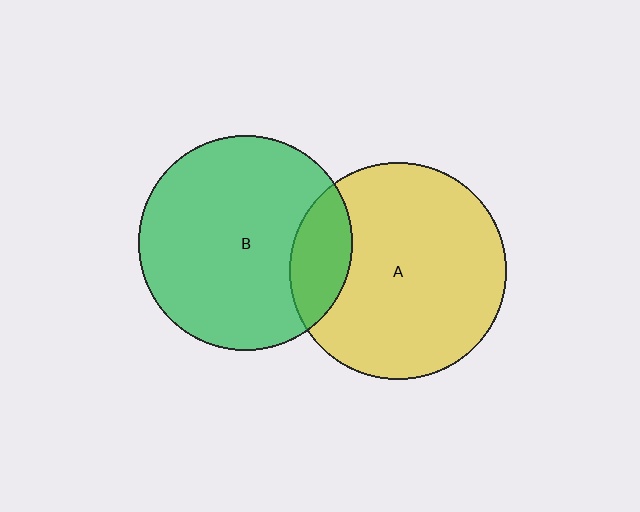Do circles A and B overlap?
Yes.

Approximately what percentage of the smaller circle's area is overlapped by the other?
Approximately 15%.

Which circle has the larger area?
Circle A (yellow).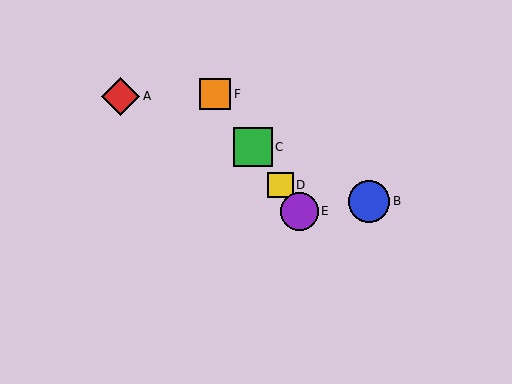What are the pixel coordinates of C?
Object C is at (253, 147).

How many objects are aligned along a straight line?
4 objects (C, D, E, F) are aligned along a straight line.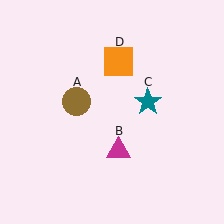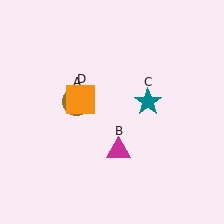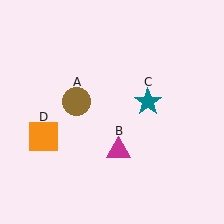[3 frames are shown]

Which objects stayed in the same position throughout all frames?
Brown circle (object A) and magenta triangle (object B) and teal star (object C) remained stationary.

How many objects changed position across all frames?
1 object changed position: orange square (object D).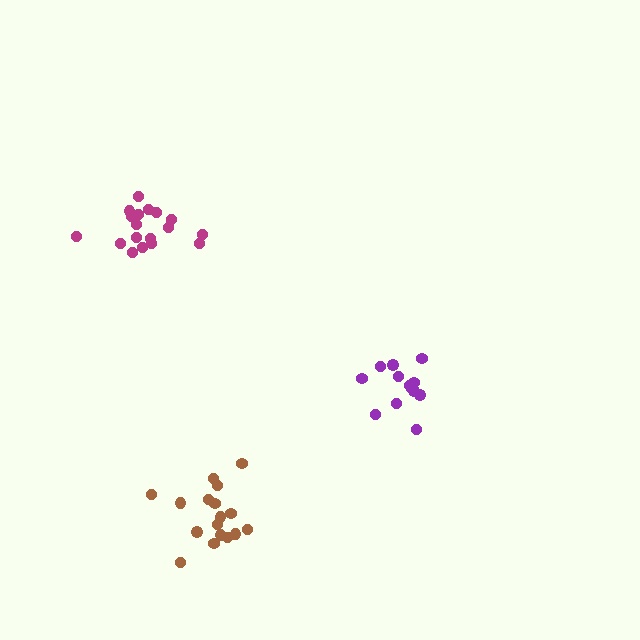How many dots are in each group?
Group 1: 13 dots, Group 2: 18 dots, Group 3: 17 dots (48 total).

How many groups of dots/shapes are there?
There are 3 groups.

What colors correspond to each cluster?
The clusters are colored: purple, magenta, brown.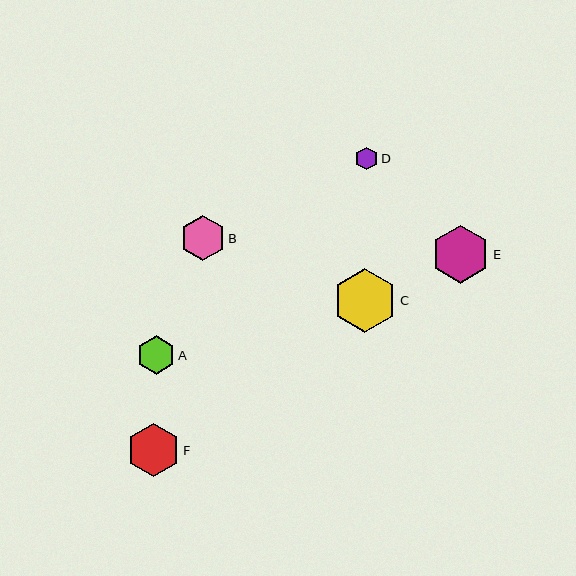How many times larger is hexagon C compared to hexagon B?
Hexagon C is approximately 1.4 times the size of hexagon B.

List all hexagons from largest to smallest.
From largest to smallest: C, E, F, B, A, D.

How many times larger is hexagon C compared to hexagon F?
Hexagon C is approximately 1.2 times the size of hexagon F.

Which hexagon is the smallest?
Hexagon D is the smallest with a size of approximately 23 pixels.